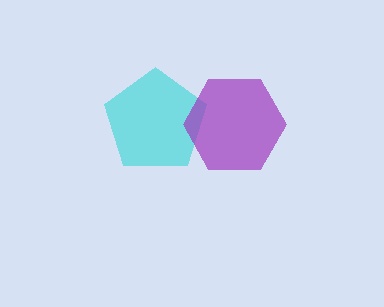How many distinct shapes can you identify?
There are 2 distinct shapes: a cyan pentagon, a purple hexagon.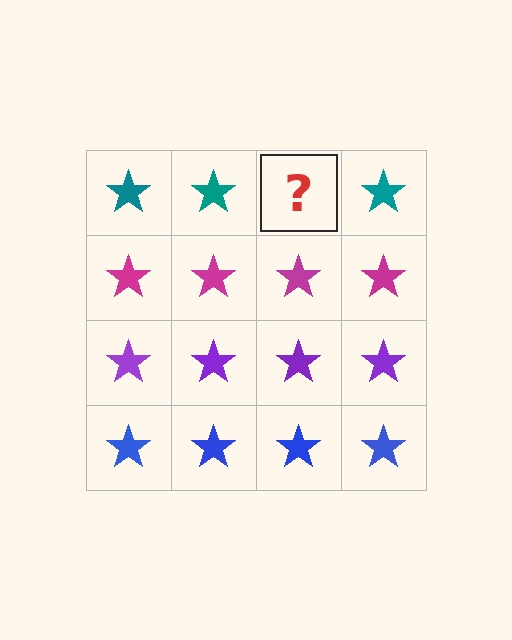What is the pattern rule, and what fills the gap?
The rule is that each row has a consistent color. The gap should be filled with a teal star.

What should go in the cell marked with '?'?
The missing cell should contain a teal star.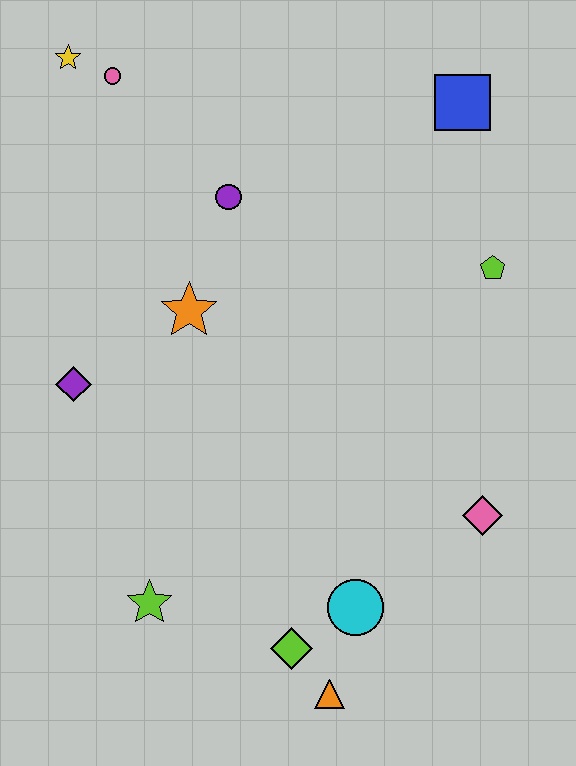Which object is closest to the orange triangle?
The lime diamond is closest to the orange triangle.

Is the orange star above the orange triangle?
Yes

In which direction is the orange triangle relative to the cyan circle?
The orange triangle is below the cyan circle.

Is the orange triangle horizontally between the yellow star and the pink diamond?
Yes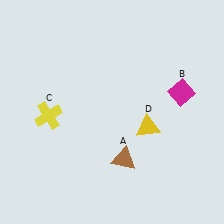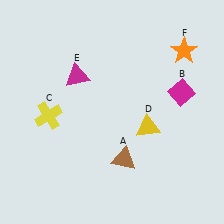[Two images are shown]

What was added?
A magenta triangle (E), an orange star (F) were added in Image 2.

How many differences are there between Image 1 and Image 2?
There are 2 differences between the two images.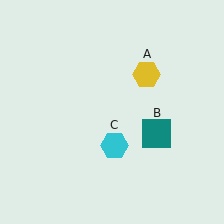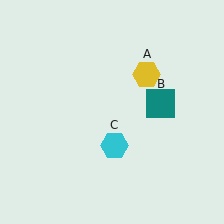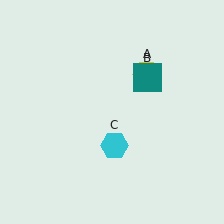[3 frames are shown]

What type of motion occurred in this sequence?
The teal square (object B) rotated counterclockwise around the center of the scene.